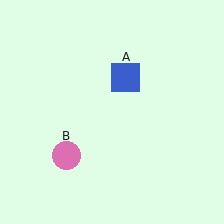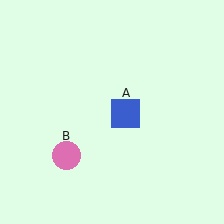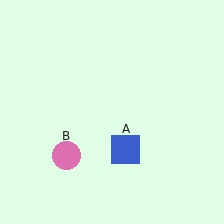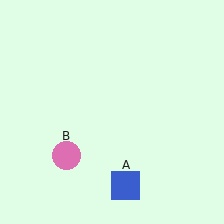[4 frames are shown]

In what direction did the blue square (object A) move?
The blue square (object A) moved down.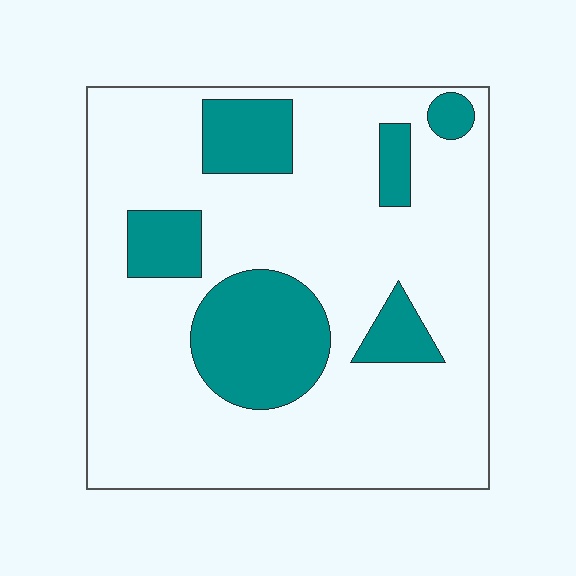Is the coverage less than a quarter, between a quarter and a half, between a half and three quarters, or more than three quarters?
Less than a quarter.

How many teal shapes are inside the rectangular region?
6.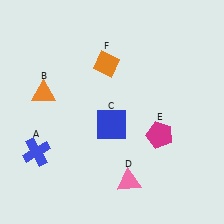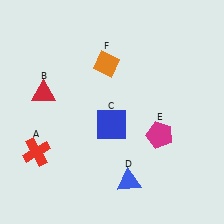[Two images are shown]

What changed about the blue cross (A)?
In Image 1, A is blue. In Image 2, it changed to red.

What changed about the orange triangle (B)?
In Image 1, B is orange. In Image 2, it changed to red.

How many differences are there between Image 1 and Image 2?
There are 3 differences between the two images.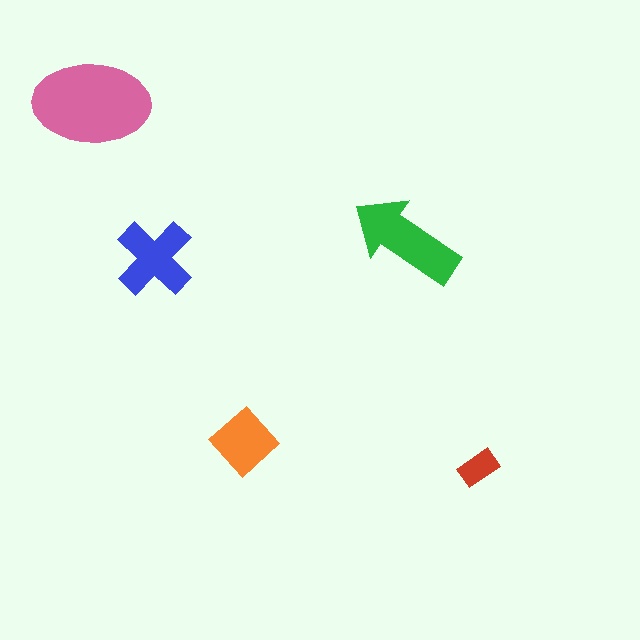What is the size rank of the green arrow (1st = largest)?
2nd.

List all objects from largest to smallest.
The pink ellipse, the green arrow, the blue cross, the orange diamond, the red rectangle.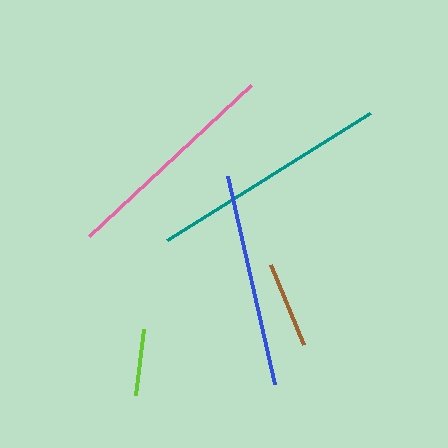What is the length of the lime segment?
The lime segment is approximately 66 pixels long.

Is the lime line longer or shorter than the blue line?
The blue line is longer than the lime line.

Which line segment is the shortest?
The lime line is the shortest at approximately 66 pixels.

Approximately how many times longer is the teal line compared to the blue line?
The teal line is approximately 1.1 times the length of the blue line.